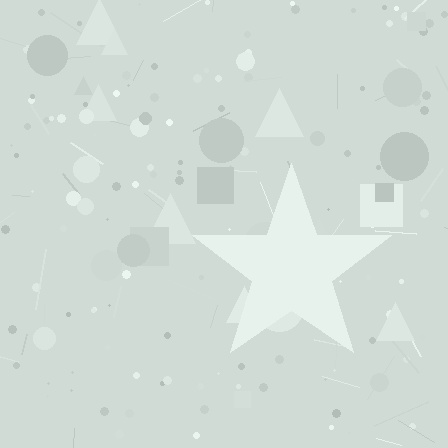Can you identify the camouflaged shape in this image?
The camouflaged shape is a star.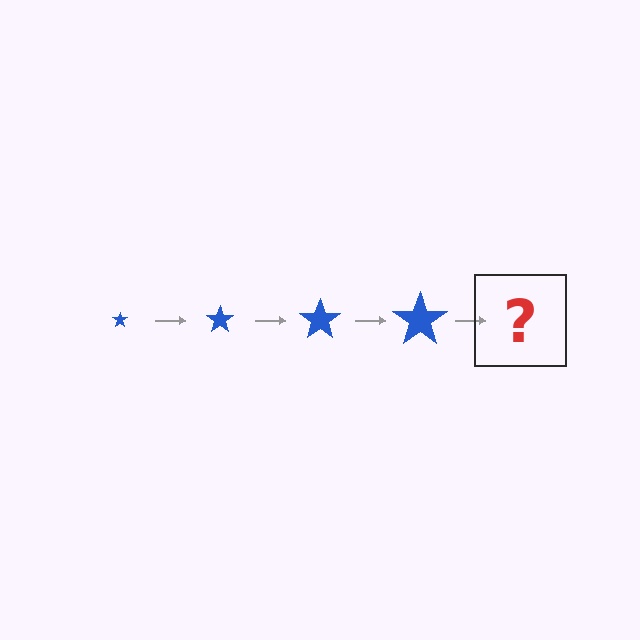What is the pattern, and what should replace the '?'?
The pattern is that the star gets progressively larger each step. The '?' should be a blue star, larger than the previous one.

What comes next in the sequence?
The next element should be a blue star, larger than the previous one.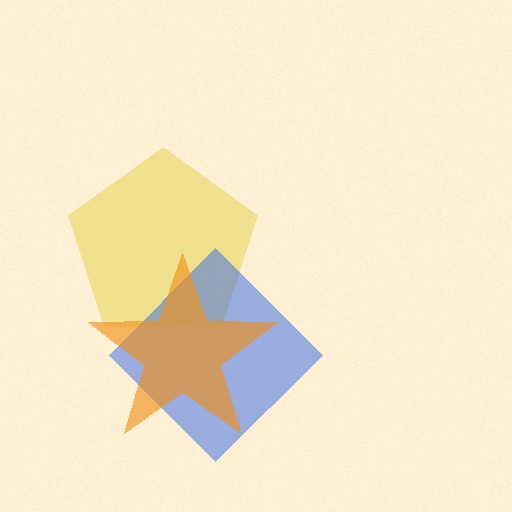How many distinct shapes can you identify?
There are 3 distinct shapes: a yellow pentagon, a blue diamond, an orange star.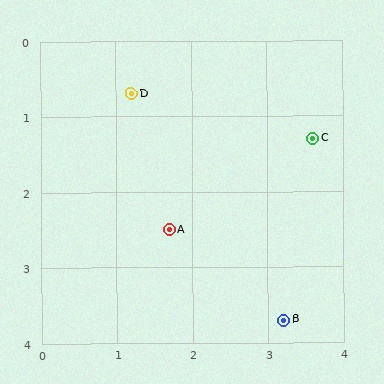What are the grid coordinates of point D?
Point D is at approximately (1.2, 0.7).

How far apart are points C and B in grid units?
Points C and B are about 2.4 grid units apart.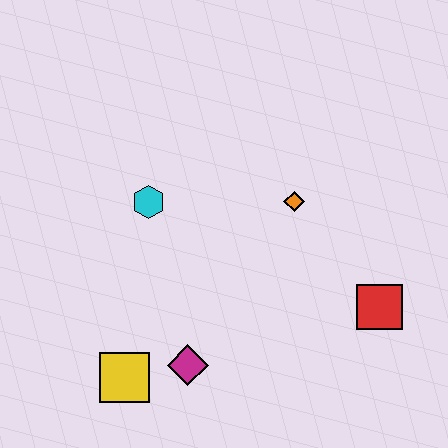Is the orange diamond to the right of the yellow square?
Yes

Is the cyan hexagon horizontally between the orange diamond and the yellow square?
Yes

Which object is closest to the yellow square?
The magenta diamond is closest to the yellow square.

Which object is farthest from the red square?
The yellow square is farthest from the red square.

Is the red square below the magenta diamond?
No